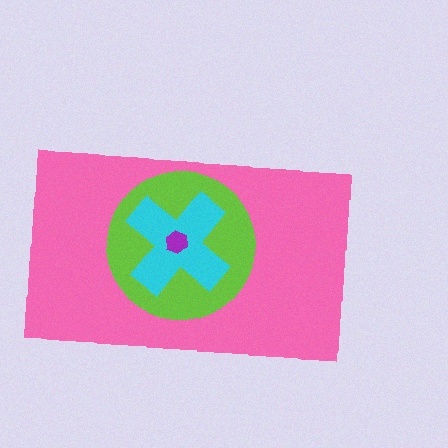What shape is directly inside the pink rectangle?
The lime circle.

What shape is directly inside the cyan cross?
The purple hexagon.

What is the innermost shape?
The purple hexagon.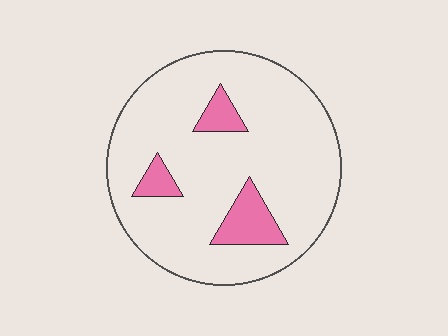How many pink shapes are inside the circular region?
3.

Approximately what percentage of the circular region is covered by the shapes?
Approximately 10%.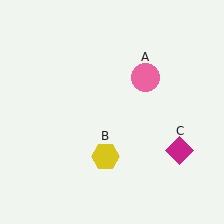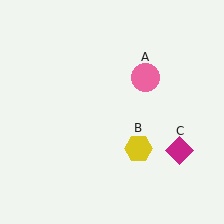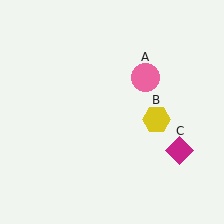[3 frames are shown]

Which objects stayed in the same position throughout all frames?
Pink circle (object A) and magenta diamond (object C) remained stationary.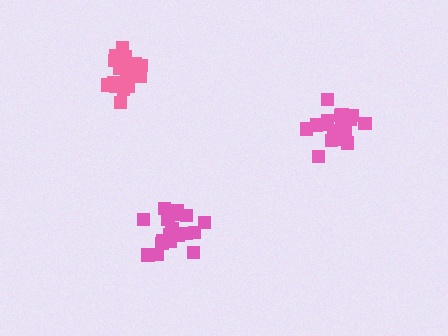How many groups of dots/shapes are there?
There are 3 groups.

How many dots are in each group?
Group 1: 20 dots, Group 2: 21 dots, Group 3: 20 dots (61 total).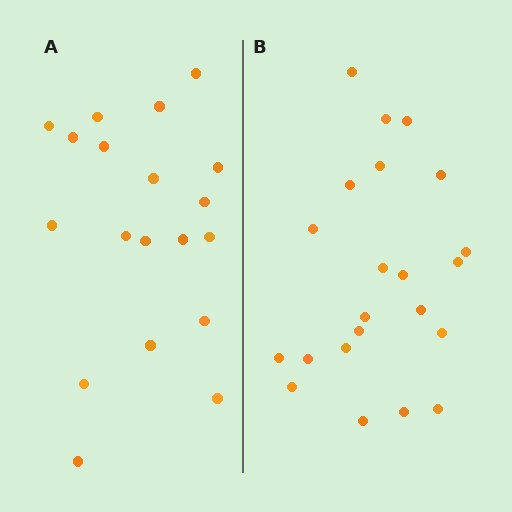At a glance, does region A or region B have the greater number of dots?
Region B (the right region) has more dots.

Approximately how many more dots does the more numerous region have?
Region B has just a few more — roughly 2 or 3 more dots than region A.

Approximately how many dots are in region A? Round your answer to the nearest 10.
About 20 dots. (The exact count is 19, which rounds to 20.)